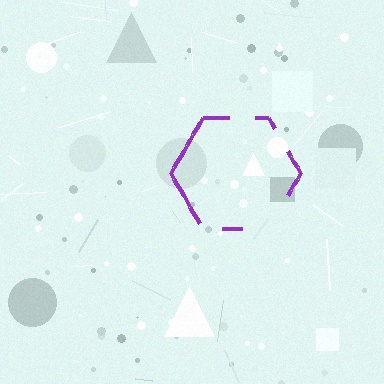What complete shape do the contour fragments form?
The contour fragments form a hexagon.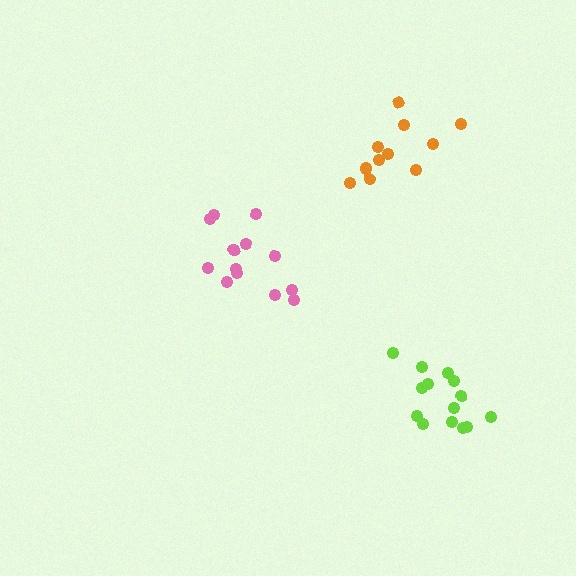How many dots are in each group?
Group 1: 13 dots, Group 2: 14 dots, Group 3: 11 dots (38 total).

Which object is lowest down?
The lime cluster is bottommost.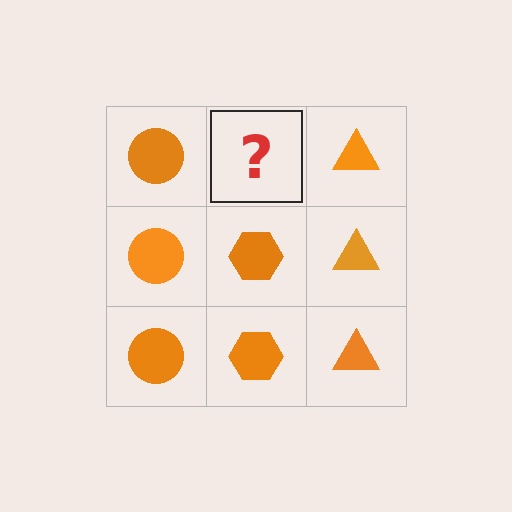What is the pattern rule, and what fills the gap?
The rule is that each column has a consistent shape. The gap should be filled with an orange hexagon.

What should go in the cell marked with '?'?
The missing cell should contain an orange hexagon.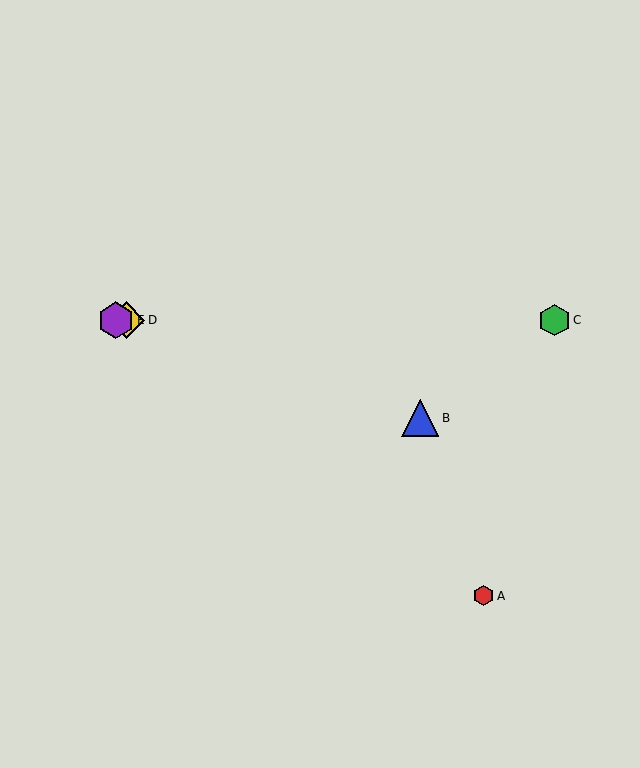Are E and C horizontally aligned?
Yes, both are at y≈320.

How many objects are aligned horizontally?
3 objects (C, D, E) are aligned horizontally.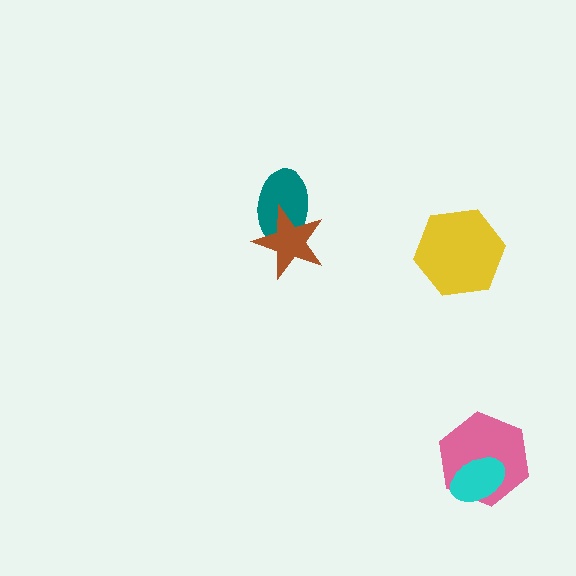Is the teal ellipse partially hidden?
Yes, it is partially covered by another shape.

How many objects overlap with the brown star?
1 object overlaps with the brown star.